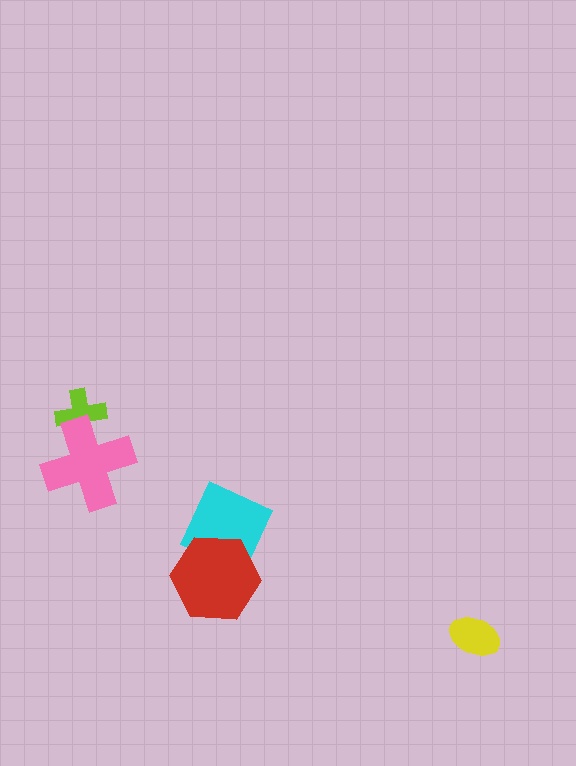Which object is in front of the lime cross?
The pink cross is in front of the lime cross.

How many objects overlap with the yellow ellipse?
0 objects overlap with the yellow ellipse.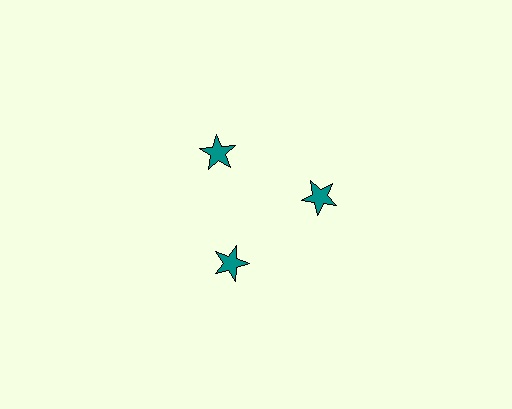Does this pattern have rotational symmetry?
Yes, this pattern has 3-fold rotational symmetry. It looks the same after rotating 120 degrees around the center.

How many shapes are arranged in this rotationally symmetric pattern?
There are 3 shapes, arranged in 3 groups of 1.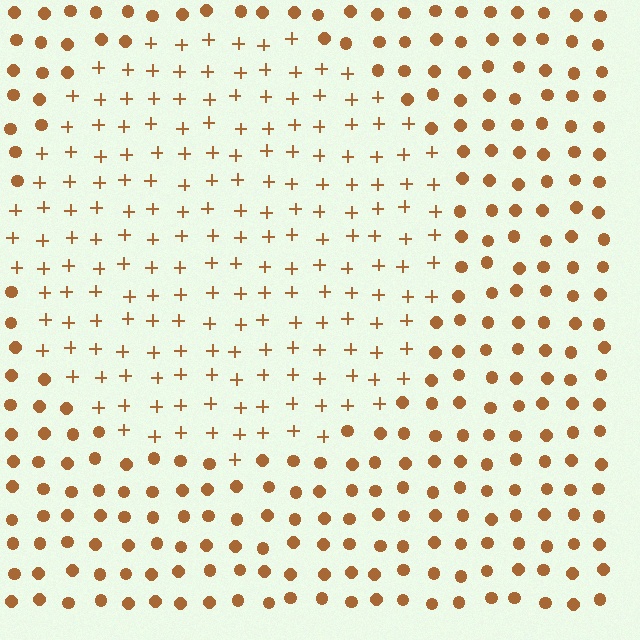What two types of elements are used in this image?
The image uses plus signs inside the circle region and circles outside it.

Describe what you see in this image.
The image is filled with small brown elements arranged in a uniform grid. A circle-shaped region contains plus signs, while the surrounding area contains circles. The boundary is defined purely by the change in element shape.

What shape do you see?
I see a circle.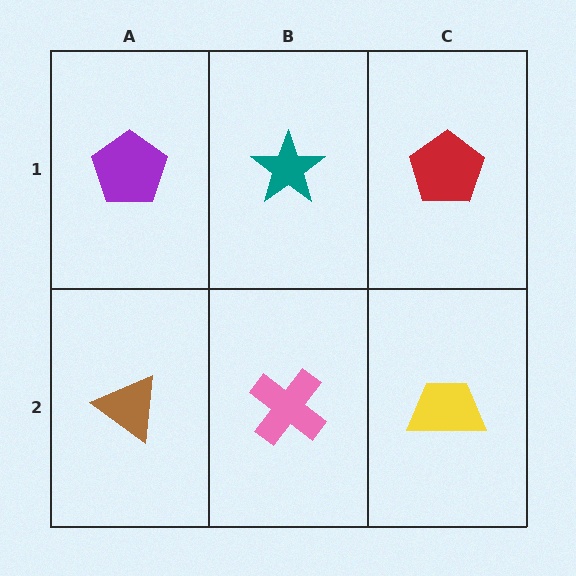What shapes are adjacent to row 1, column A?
A brown triangle (row 2, column A), a teal star (row 1, column B).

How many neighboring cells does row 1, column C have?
2.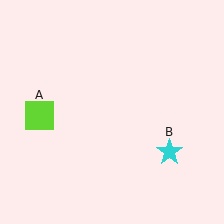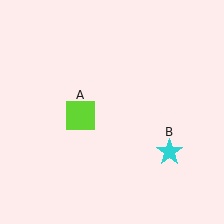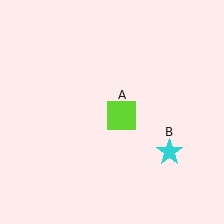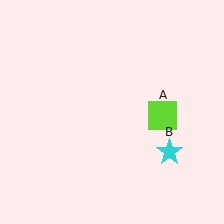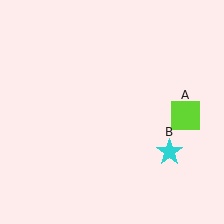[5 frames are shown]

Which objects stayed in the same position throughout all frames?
Cyan star (object B) remained stationary.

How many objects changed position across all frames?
1 object changed position: lime square (object A).